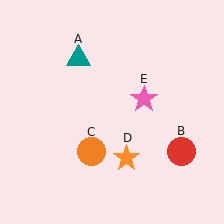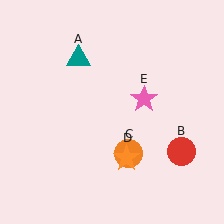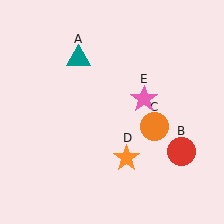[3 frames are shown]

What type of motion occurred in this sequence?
The orange circle (object C) rotated counterclockwise around the center of the scene.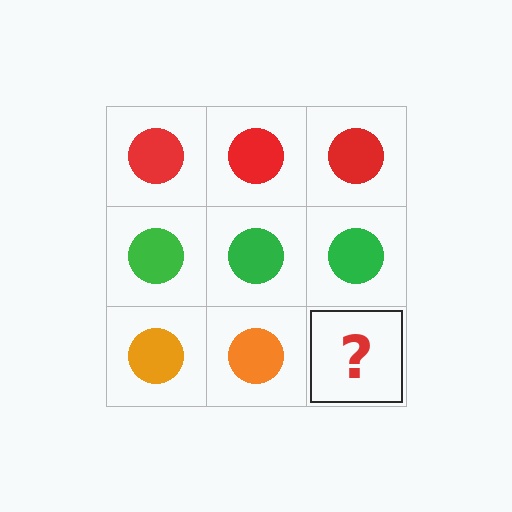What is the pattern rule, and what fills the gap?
The rule is that each row has a consistent color. The gap should be filled with an orange circle.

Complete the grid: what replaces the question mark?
The question mark should be replaced with an orange circle.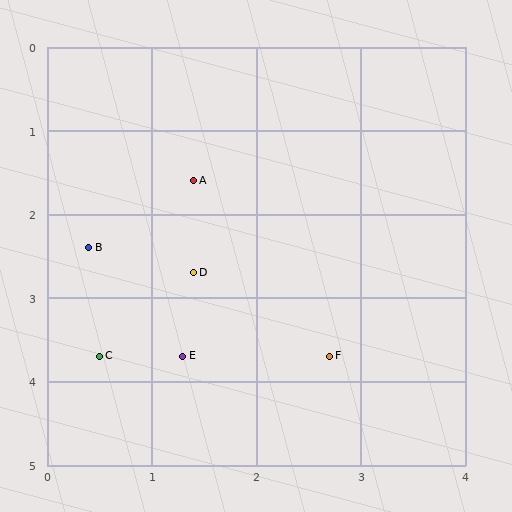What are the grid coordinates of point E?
Point E is at approximately (1.3, 3.7).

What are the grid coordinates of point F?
Point F is at approximately (2.7, 3.7).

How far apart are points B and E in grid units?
Points B and E are about 1.6 grid units apart.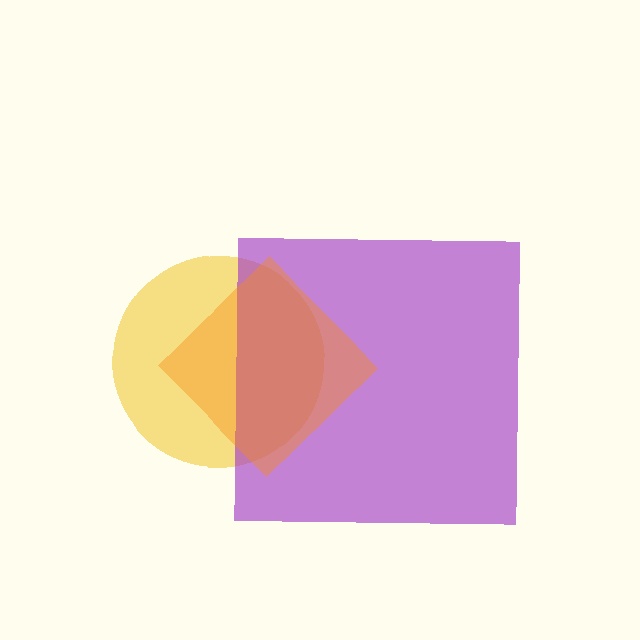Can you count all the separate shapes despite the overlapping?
Yes, there are 3 separate shapes.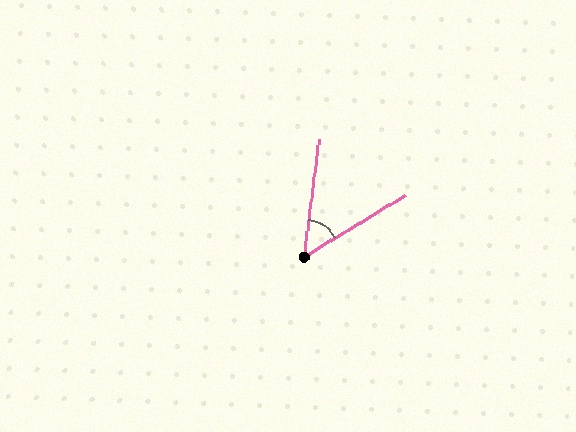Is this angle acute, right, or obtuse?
It is acute.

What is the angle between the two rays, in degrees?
Approximately 51 degrees.